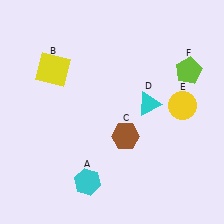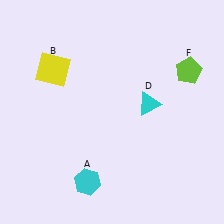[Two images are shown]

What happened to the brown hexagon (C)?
The brown hexagon (C) was removed in Image 2. It was in the bottom-right area of Image 1.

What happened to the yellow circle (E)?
The yellow circle (E) was removed in Image 2. It was in the top-right area of Image 1.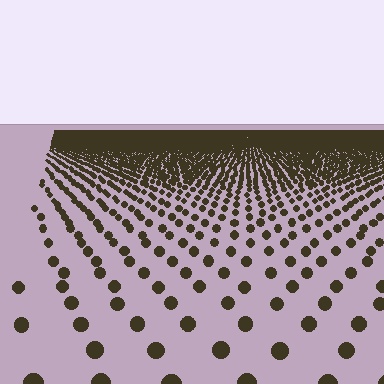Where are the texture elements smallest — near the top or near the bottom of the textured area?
Near the top.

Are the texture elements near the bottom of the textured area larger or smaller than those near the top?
Larger. Near the bottom, elements are closer to the viewer and appear at a bigger on-screen size.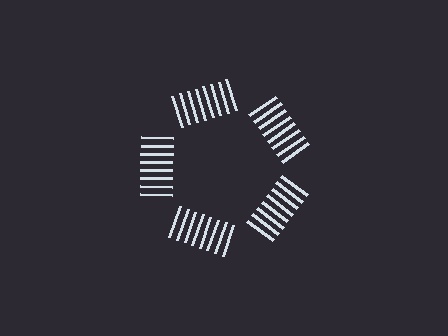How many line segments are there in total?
40 — 8 along each of the 5 edges.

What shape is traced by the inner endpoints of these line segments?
An illusory pentagon — the line segments terminate on its edges but no continuous stroke is drawn.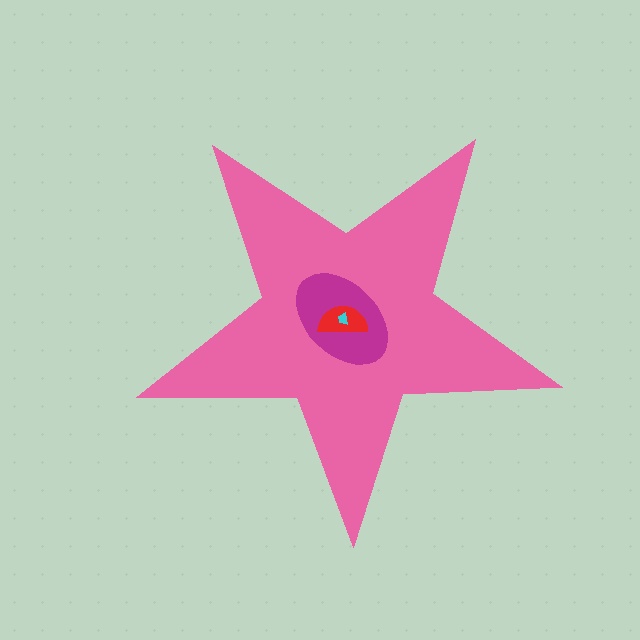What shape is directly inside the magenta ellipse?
The red semicircle.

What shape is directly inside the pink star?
The magenta ellipse.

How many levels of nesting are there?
4.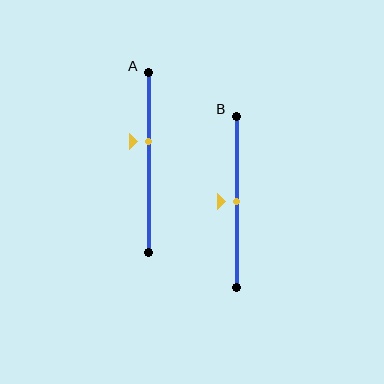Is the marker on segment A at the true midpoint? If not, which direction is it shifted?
No, the marker on segment A is shifted upward by about 12% of the segment length.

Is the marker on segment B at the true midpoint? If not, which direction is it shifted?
Yes, the marker on segment B is at the true midpoint.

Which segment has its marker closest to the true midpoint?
Segment B has its marker closest to the true midpoint.